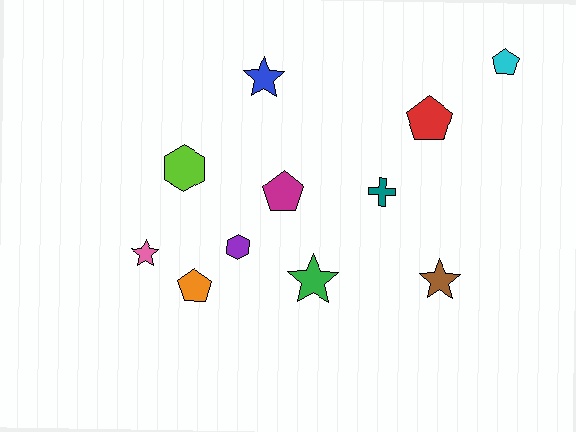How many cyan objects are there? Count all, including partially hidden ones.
There is 1 cyan object.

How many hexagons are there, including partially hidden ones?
There are 2 hexagons.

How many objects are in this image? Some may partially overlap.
There are 11 objects.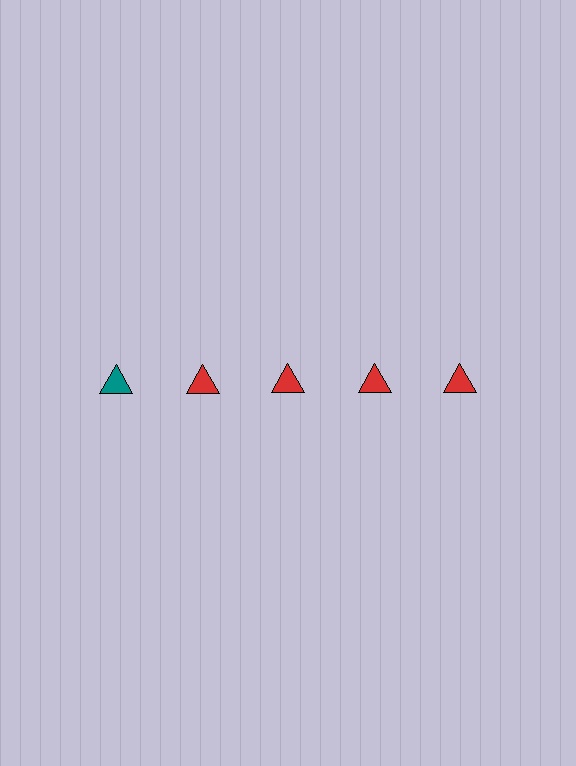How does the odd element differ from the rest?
It has a different color: teal instead of red.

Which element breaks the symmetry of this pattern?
The teal triangle in the top row, leftmost column breaks the symmetry. All other shapes are red triangles.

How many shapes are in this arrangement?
There are 5 shapes arranged in a grid pattern.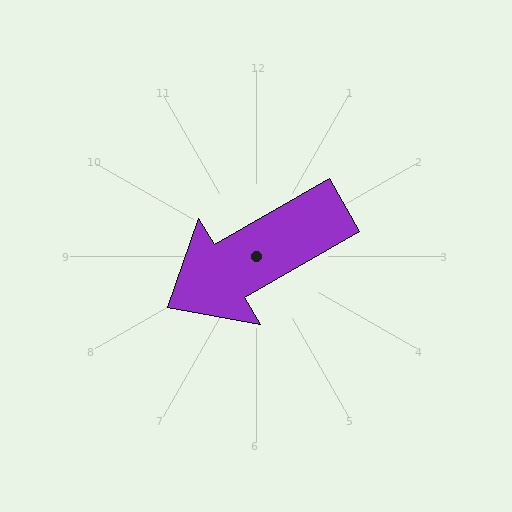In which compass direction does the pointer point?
Southwest.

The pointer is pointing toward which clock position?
Roughly 8 o'clock.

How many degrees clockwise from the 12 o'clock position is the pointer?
Approximately 240 degrees.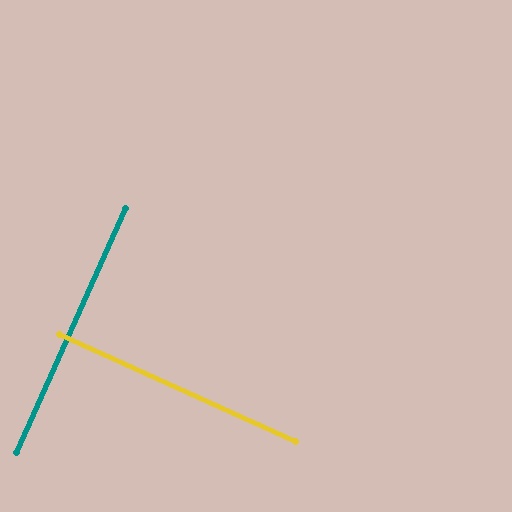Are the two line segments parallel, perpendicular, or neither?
Perpendicular — they meet at approximately 90°.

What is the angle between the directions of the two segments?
Approximately 90 degrees.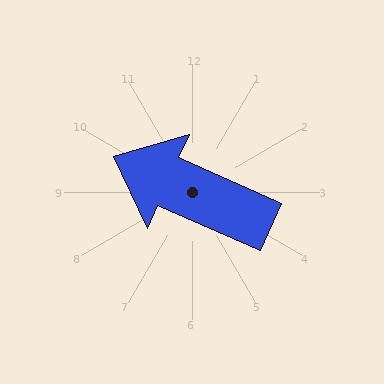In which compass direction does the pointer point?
Northwest.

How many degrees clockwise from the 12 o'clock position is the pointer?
Approximately 294 degrees.